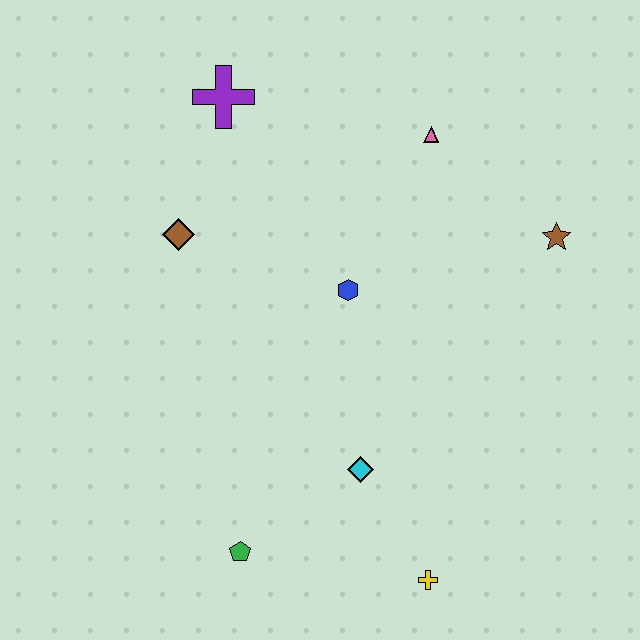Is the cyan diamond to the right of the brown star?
No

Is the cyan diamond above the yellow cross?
Yes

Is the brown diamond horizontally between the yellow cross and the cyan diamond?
No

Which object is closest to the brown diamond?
The purple cross is closest to the brown diamond.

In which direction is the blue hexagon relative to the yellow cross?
The blue hexagon is above the yellow cross.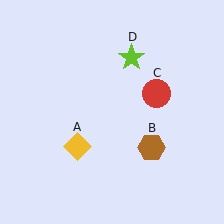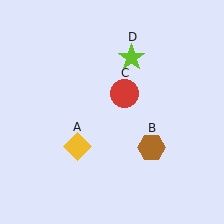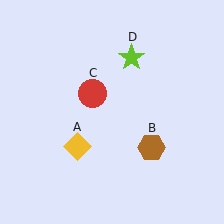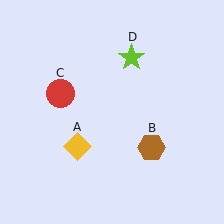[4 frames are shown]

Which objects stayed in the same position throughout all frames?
Yellow diamond (object A) and brown hexagon (object B) and lime star (object D) remained stationary.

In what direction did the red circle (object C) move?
The red circle (object C) moved left.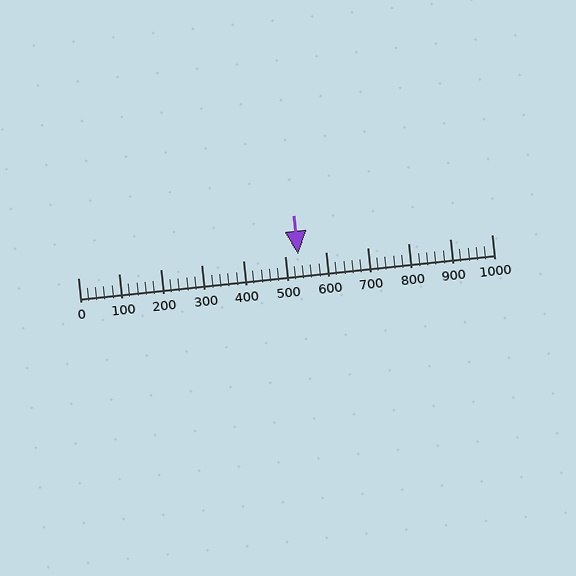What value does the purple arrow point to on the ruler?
The purple arrow points to approximately 532.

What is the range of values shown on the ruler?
The ruler shows values from 0 to 1000.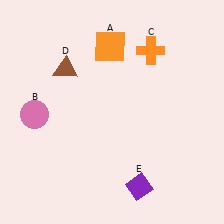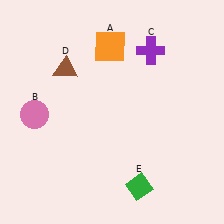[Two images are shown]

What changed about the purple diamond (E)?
In Image 1, E is purple. In Image 2, it changed to green.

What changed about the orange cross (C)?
In Image 1, C is orange. In Image 2, it changed to purple.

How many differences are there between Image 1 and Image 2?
There are 2 differences between the two images.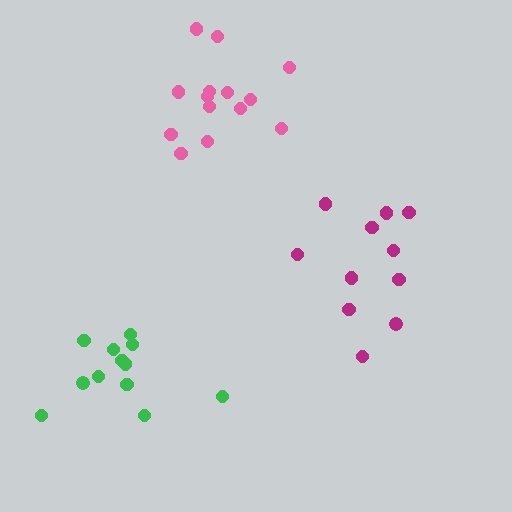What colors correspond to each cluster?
The clusters are colored: pink, magenta, green.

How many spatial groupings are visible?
There are 3 spatial groupings.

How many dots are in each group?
Group 1: 14 dots, Group 2: 11 dots, Group 3: 12 dots (37 total).